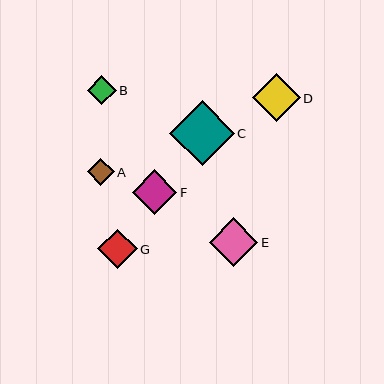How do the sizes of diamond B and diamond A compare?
Diamond B and diamond A are approximately the same size.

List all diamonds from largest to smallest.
From largest to smallest: C, E, D, F, G, B, A.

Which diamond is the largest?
Diamond C is the largest with a size of approximately 65 pixels.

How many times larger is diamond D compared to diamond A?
Diamond D is approximately 1.8 times the size of diamond A.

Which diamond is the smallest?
Diamond A is the smallest with a size of approximately 26 pixels.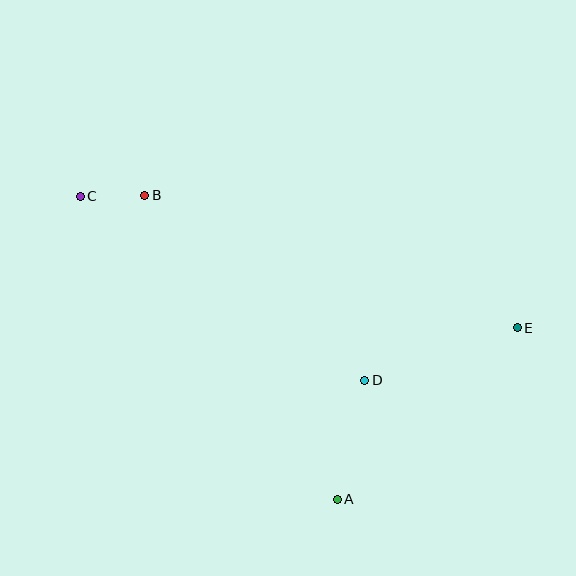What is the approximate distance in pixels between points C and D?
The distance between C and D is approximately 339 pixels.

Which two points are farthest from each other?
Points C and E are farthest from each other.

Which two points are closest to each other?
Points B and C are closest to each other.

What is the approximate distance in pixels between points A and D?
The distance between A and D is approximately 122 pixels.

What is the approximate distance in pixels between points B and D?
The distance between B and D is approximately 287 pixels.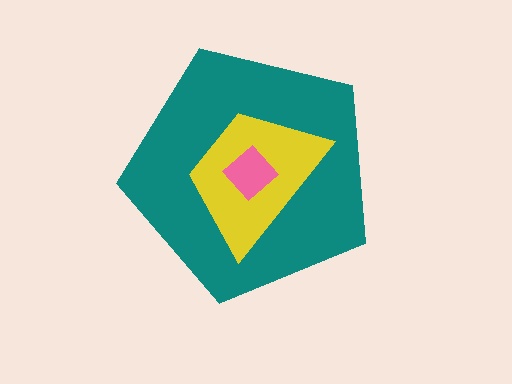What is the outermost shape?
The teal pentagon.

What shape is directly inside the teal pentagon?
The yellow trapezoid.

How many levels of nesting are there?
3.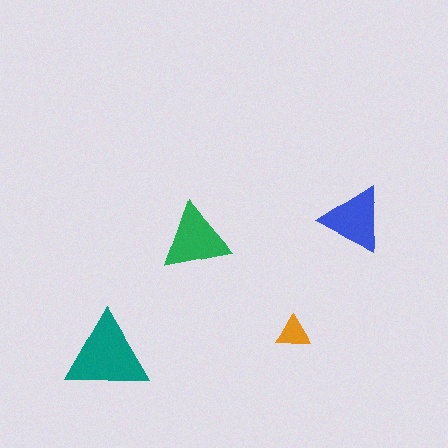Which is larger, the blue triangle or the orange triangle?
The blue one.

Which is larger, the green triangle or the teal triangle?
The teal one.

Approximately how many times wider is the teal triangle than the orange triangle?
About 2.5 times wider.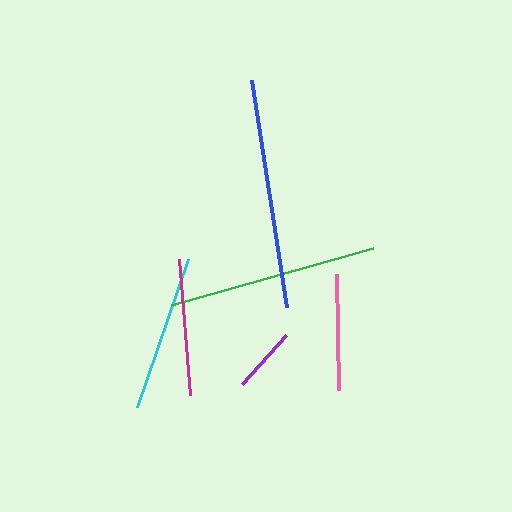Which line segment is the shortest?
The purple line is the shortest at approximately 66 pixels.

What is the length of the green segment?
The green segment is approximately 210 pixels long.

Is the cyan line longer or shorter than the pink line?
The cyan line is longer than the pink line.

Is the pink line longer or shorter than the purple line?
The pink line is longer than the purple line.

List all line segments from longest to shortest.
From longest to shortest: blue, green, cyan, magenta, pink, purple.